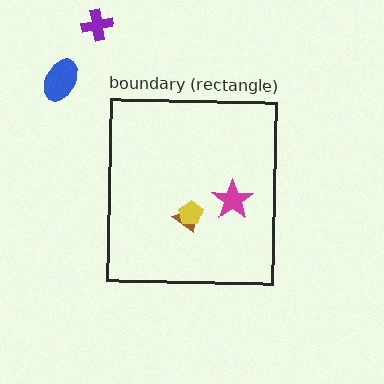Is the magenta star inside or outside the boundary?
Inside.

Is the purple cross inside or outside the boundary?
Outside.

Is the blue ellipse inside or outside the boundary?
Outside.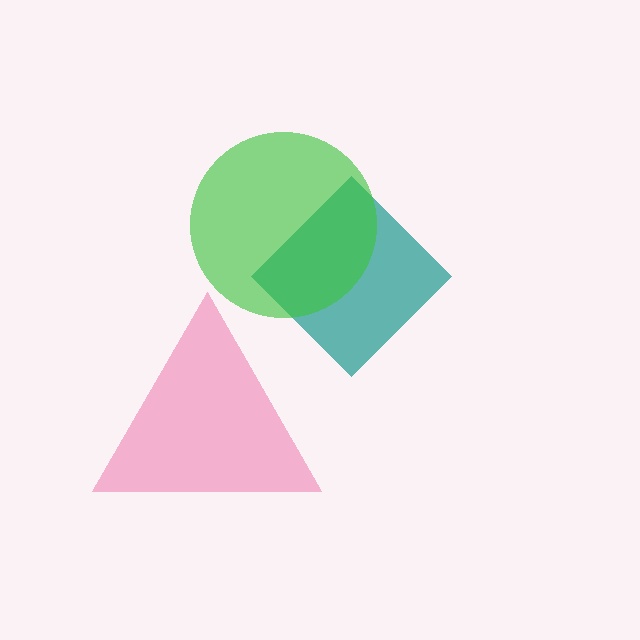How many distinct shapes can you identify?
There are 3 distinct shapes: a teal diamond, a green circle, a pink triangle.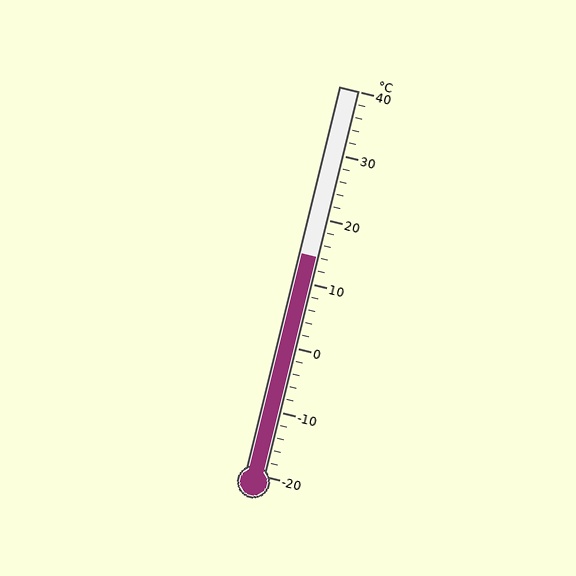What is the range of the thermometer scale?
The thermometer scale ranges from -20°C to 40°C.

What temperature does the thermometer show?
The thermometer shows approximately 14°C.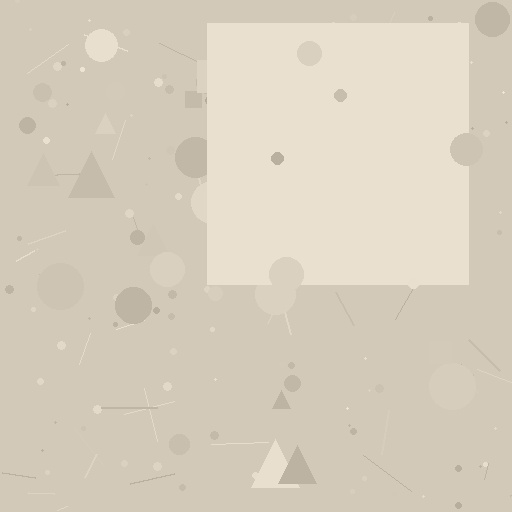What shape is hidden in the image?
A square is hidden in the image.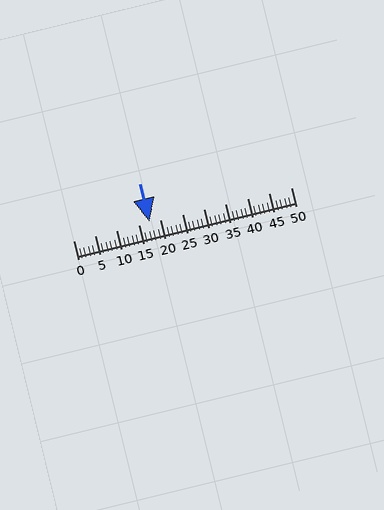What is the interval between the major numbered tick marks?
The major tick marks are spaced 5 units apart.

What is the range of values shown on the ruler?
The ruler shows values from 0 to 50.